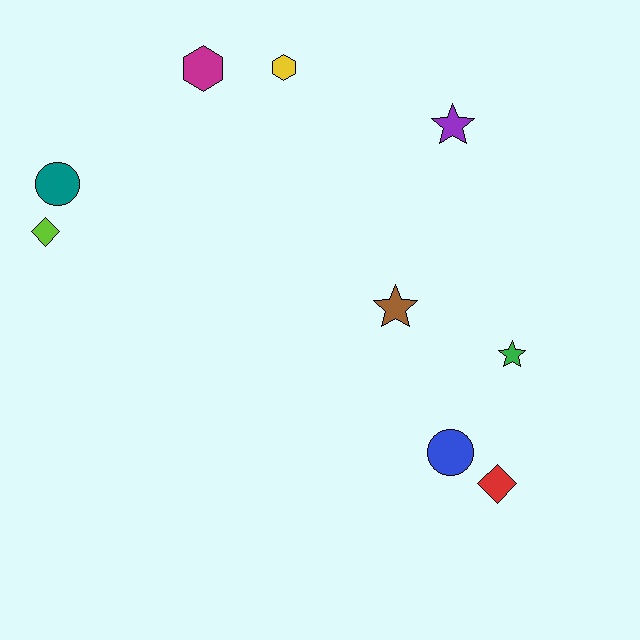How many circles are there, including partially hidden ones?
There are 2 circles.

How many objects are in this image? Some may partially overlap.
There are 9 objects.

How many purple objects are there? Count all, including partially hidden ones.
There is 1 purple object.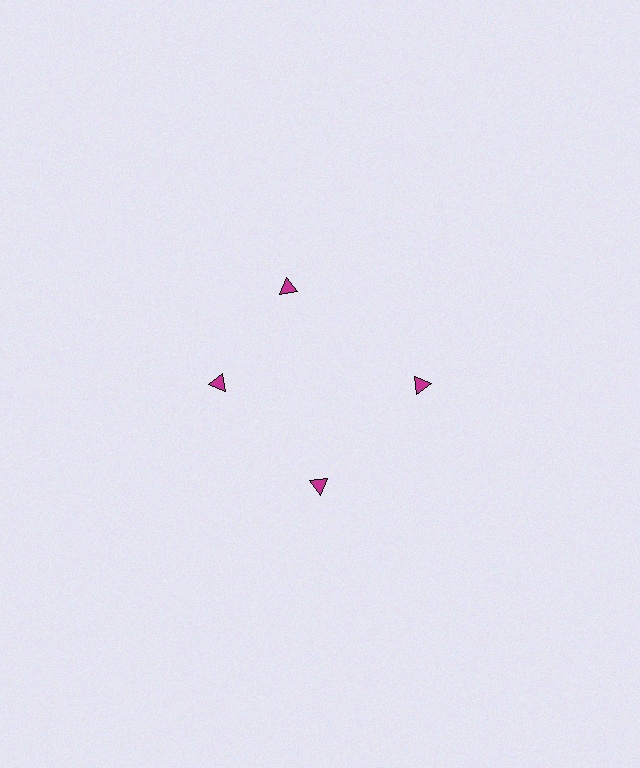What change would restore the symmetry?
The symmetry would be restored by rotating it back into even spacing with its neighbors so that all 4 triangles sit at equal angles and equal distance from the center.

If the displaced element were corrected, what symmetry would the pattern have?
It would have 4-fold rotational symmetry — the pattern would map onto itself every 90 degrees.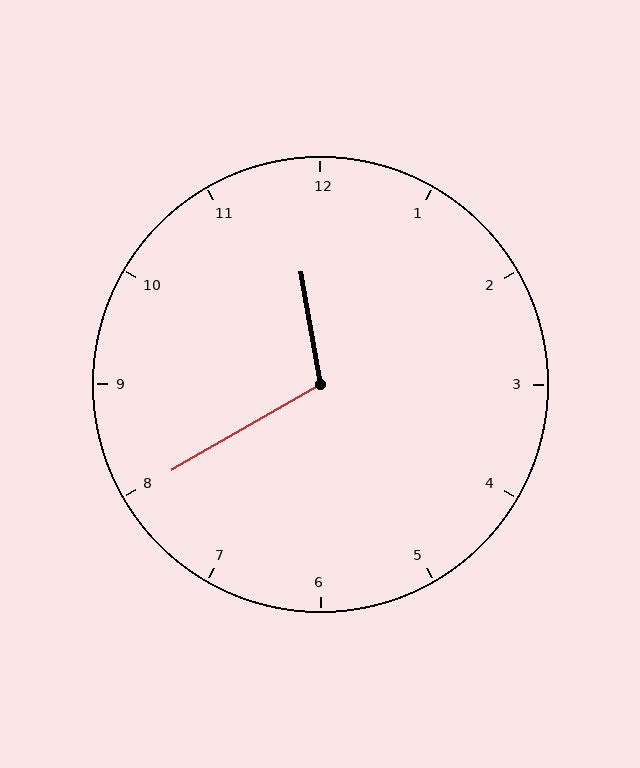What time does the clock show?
11:40.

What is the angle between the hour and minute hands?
Approximately 110 degrees.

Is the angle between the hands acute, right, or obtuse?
It is obtuse.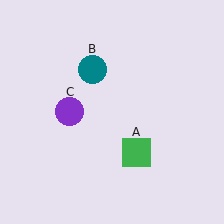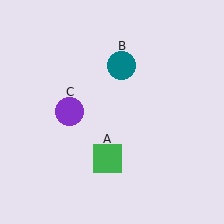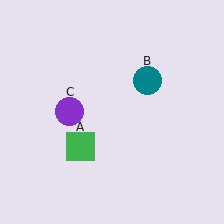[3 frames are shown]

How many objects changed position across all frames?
2 objects changed position: green square (object A), teal circle (object B).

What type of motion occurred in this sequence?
The green square (object A), teal circle (object B) rotated clockwise around the center of the scene.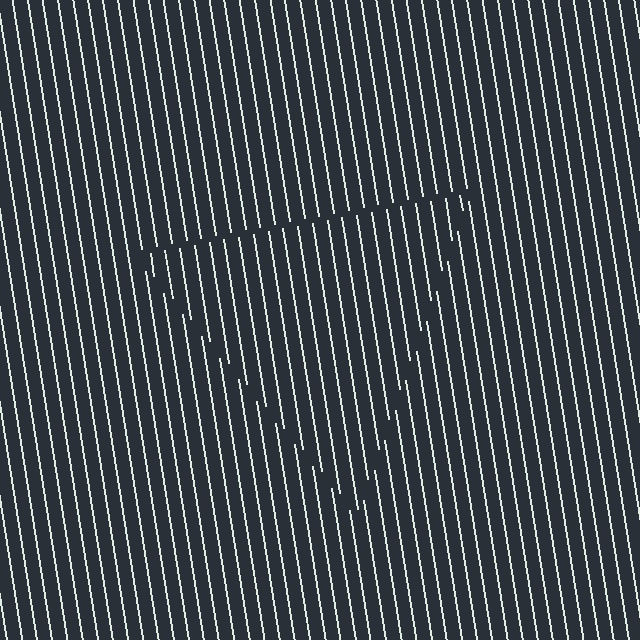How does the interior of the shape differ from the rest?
The interior of the shape contains the same grating, shifted by half a period — the contour is defined by the phase discontinuity where line-ends from the inner and outer gratings abut.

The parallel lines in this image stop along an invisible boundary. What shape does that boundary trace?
An illusory triangle. The interior of the shape contains the same grating, shifted by half a period — the contour is defined by the phase discontinuity where line-ends from the inner and outer gratings abut.